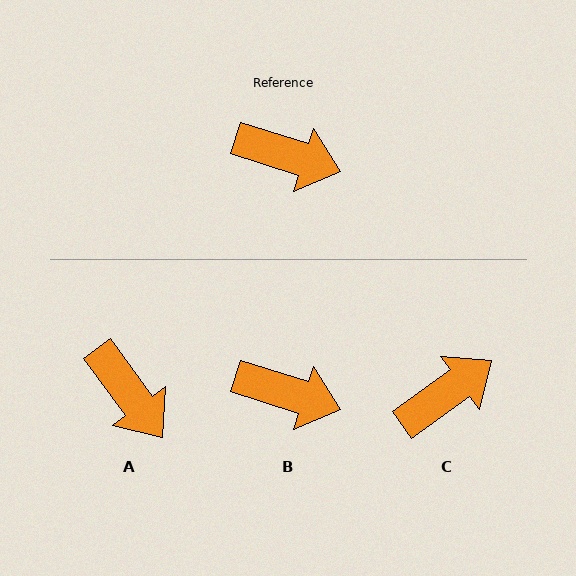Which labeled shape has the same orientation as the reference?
B.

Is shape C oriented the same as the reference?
No, it is off by about 54 degrees.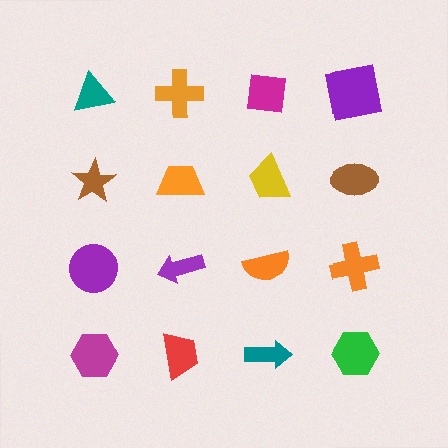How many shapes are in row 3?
4 shapes.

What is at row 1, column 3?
A magenta square.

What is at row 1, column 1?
A teal triangle.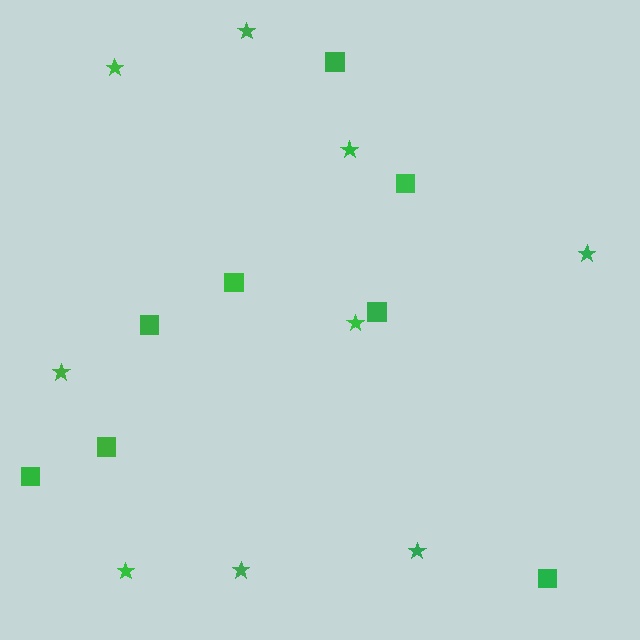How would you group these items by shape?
There are 2 groups: one group of stars (9) and one group of squares (8).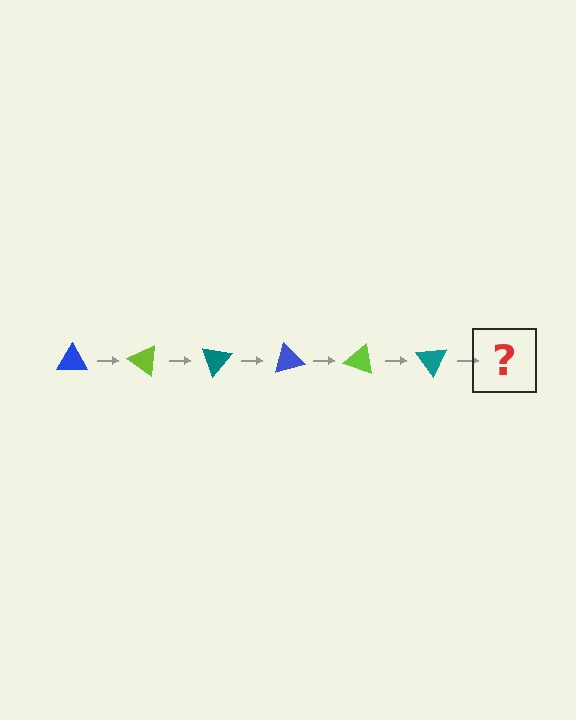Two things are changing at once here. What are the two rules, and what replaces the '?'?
The two rules are that it rotates 35 degrees each step and the color cycles through blue, lime, and teal. The '?' should be a blue triangle, rotated 210 degrees from the start.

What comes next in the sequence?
The next element should be a blue triangle, rotated 210 degrees from the start.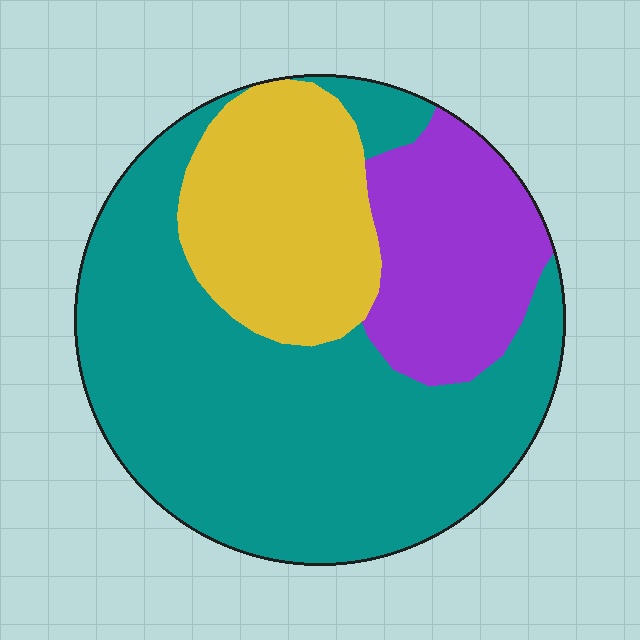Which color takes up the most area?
Teal, at roughly 60%.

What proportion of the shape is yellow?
Yellow takes up about one fifth (1/5) of the shape.